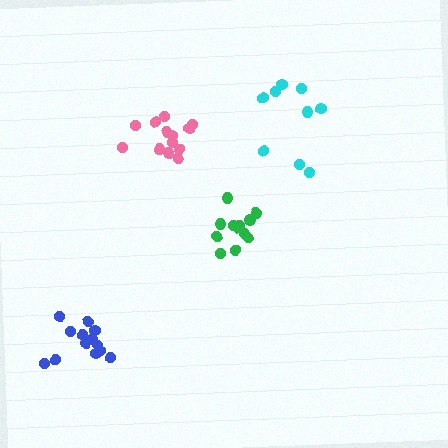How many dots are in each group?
Group 1: 12 dots, Group 2: 13 dots, Group 3: 9 dots, Group 4: 13 dots (47 total).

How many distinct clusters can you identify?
There are 4 distinct clusters.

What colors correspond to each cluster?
The clusters are colored: green, pink, cyan, blue.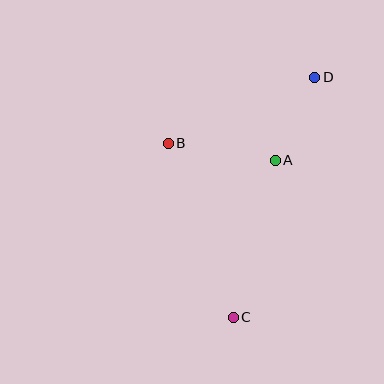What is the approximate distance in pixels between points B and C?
The distance between B and C is approximately 185 pixels.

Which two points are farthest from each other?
Points C and D are farthest from each other.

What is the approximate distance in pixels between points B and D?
The distance between B and D is approximately 161 pixels.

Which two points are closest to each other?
Points A and D are closest to each other.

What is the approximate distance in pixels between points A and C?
The distance between A and C is approximately 163 pixels.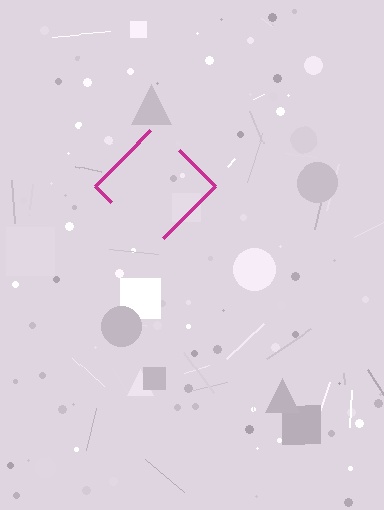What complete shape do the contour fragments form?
The contour fragments form a diamond.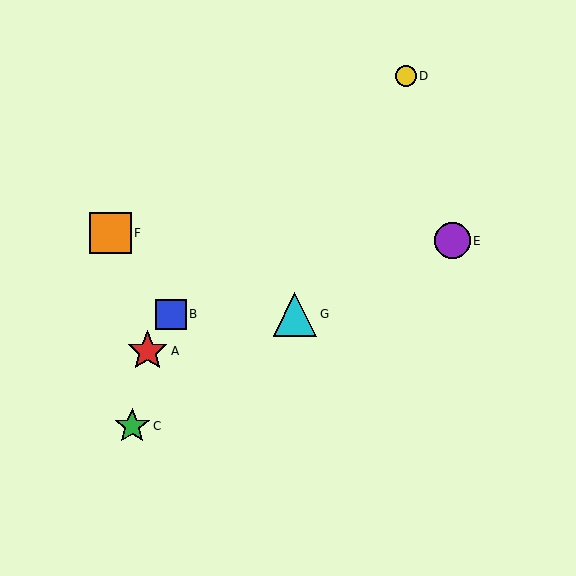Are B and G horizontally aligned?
Yes, both are at y≈314.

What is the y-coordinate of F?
Object F is at y≈233.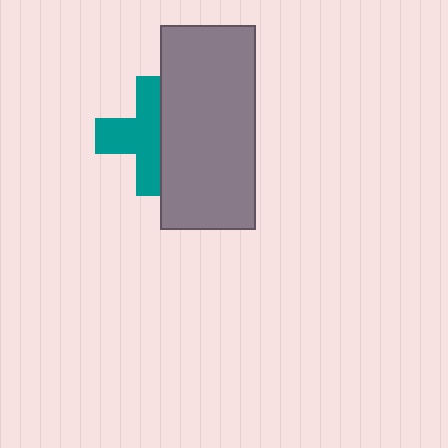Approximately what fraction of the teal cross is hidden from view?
Roughly 42% of the teal cross is hidden behind the gray rectangle.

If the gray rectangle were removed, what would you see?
You would see the complete teal cross.